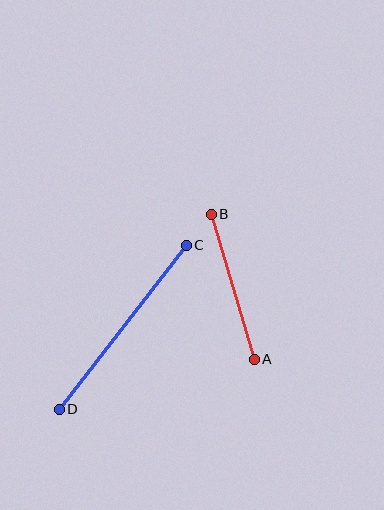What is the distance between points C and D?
The distance is approximately 208 pixels.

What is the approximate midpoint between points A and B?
The midpoint is at approximately (233, 287) pixels.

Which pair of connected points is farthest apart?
Points C and D are farthest apart.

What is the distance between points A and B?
The distance is approximately 151 pixels.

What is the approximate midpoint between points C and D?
The midpoint is at approximately (123, 327) pixels.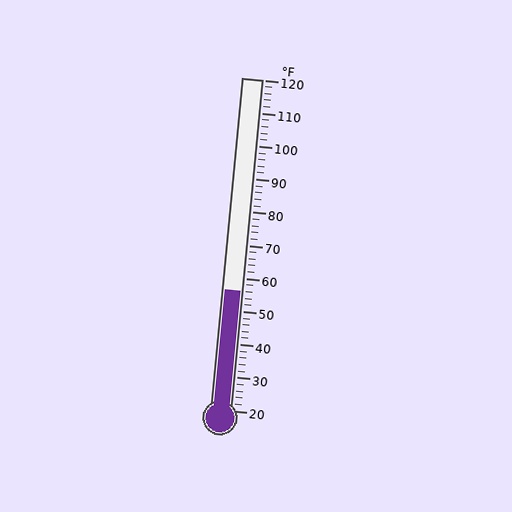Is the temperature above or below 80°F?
The temperature is below 80°F.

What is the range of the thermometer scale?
The thermometer scale ranges from 20°F to 120°F.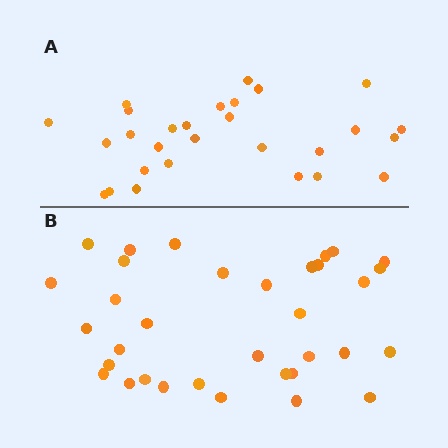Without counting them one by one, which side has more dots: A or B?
Region B (the bottom region) has more dots.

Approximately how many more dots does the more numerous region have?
Region B has about 6 more dots than region A.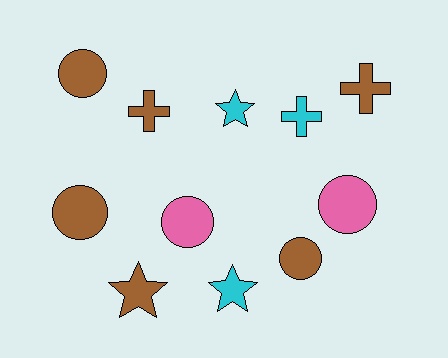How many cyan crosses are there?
There is 1 cyan cross.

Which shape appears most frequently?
Circle, with 5 objects.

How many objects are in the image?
There are 11 objects.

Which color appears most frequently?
Brown, with 6 objects.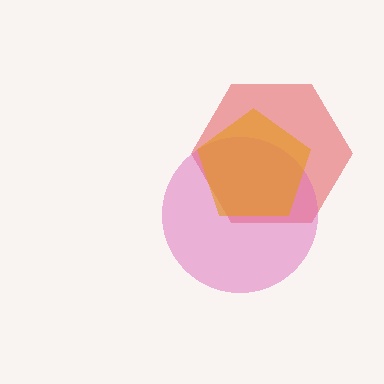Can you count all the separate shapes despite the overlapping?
Yes, there are 3 separate shapes.